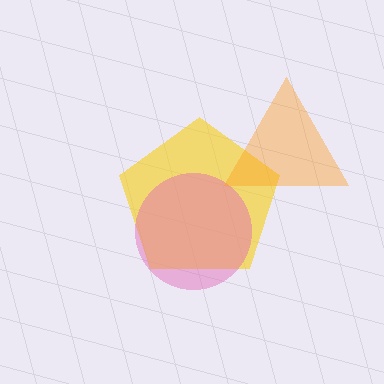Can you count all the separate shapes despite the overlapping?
Yes, there are 3 separate shapes.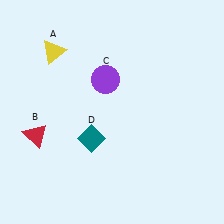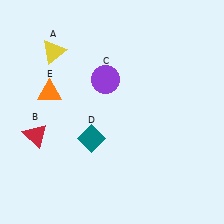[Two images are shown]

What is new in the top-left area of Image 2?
An orange triangle (E) was added in the top-left area of Image 2.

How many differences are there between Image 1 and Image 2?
There is 1 difference between the two images.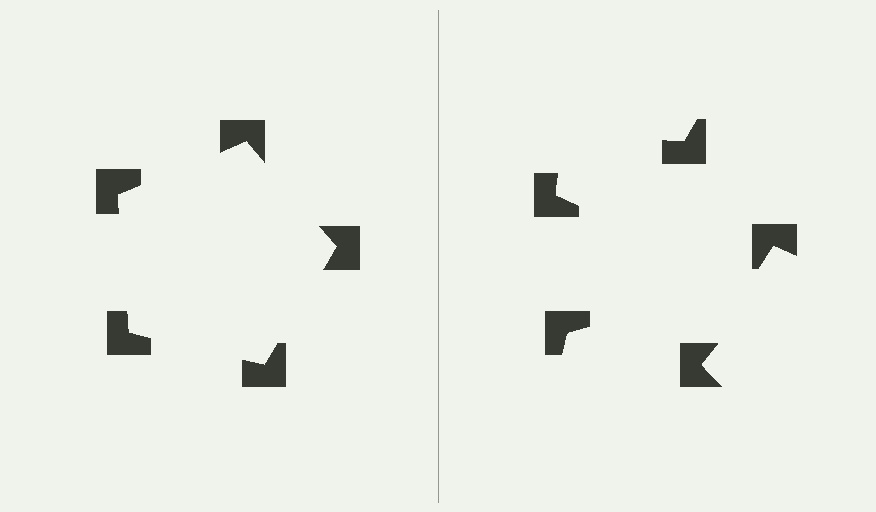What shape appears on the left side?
An illusory pentagon.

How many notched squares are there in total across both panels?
10 — 5 on each side.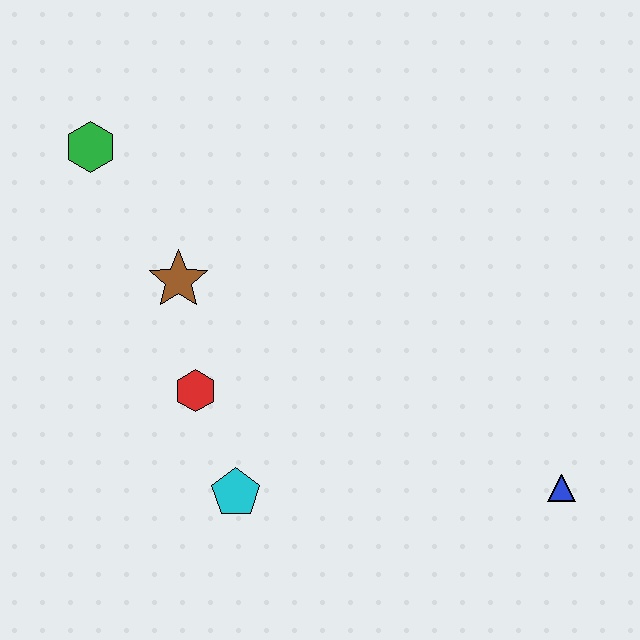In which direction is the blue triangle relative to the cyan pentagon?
The blue triangle is to the right of the cyan pentagon.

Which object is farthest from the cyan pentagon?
The green hexagon is farthest from the cyan pentagon.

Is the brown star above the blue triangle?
Yes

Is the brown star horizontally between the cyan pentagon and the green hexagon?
Yes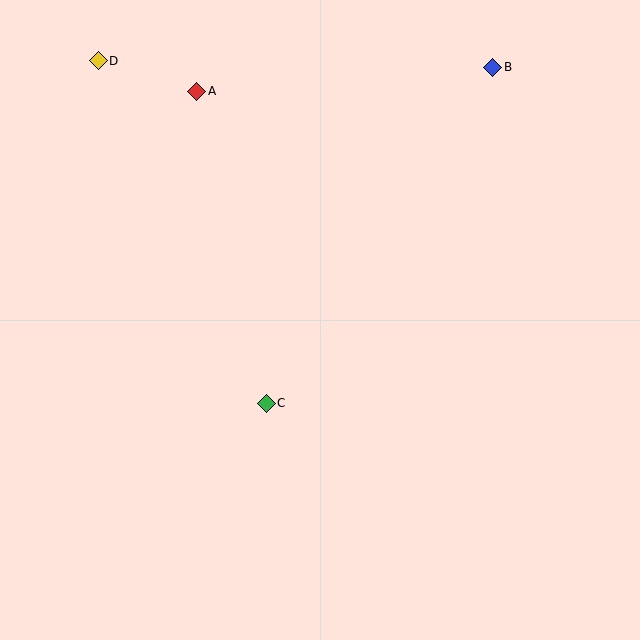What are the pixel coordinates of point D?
Point D is at (98, 61).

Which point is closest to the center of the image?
Point C at (266, 403) is closest to the center.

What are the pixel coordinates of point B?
Point B is at (493, 67).